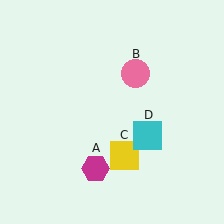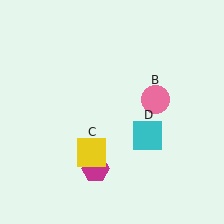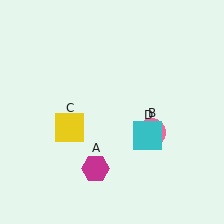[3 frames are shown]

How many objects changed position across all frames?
2 objects changed position: pink circle (object B), yellow square (object C).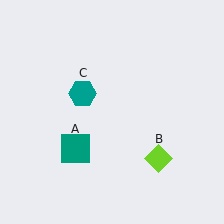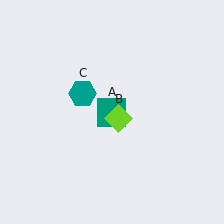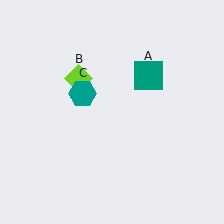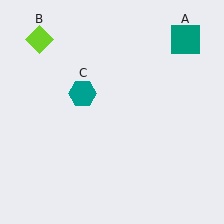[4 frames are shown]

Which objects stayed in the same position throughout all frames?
Teal hexagon (object C) remained stationary.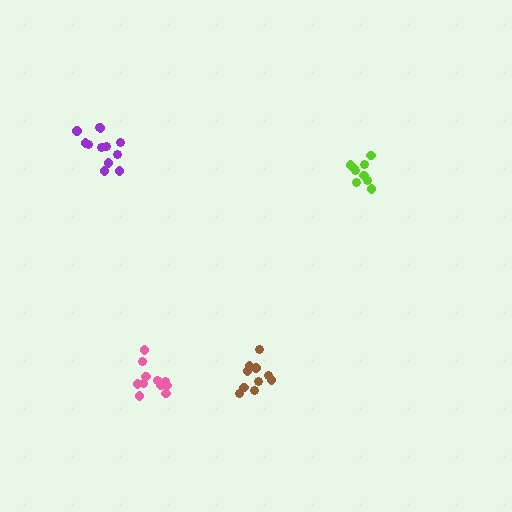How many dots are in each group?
Group 1: 12 dots, Group 2: 11 dots, Group 3: 9 dots, Group 4: 10 dots (42 total).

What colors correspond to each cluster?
The clusters are colored: purple, pink, lime, brown.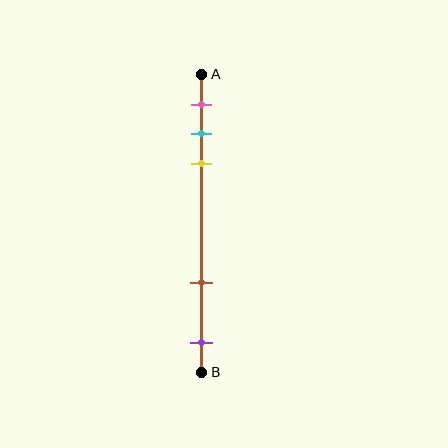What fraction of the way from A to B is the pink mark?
The pink mark is approximately 10% (0.1) of the way from A to B.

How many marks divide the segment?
There are 5 marks dividing the segment.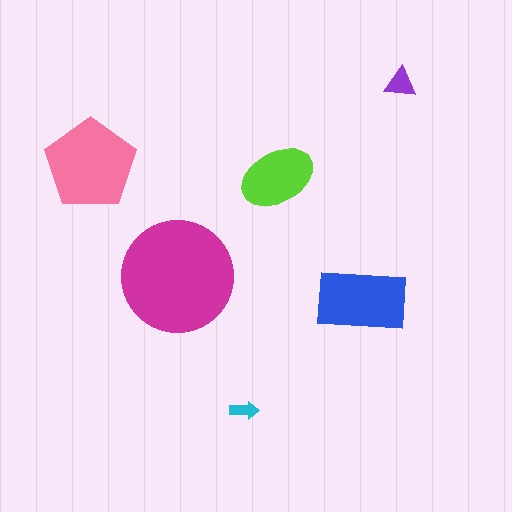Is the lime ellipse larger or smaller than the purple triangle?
Larger.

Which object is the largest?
The magenta circle.